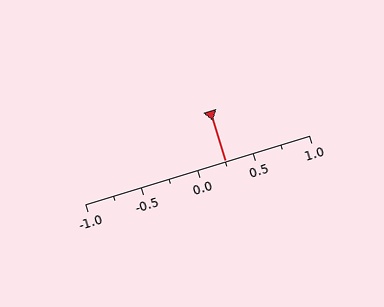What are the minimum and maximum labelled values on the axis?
The axis runs from -1.0 to 1.0.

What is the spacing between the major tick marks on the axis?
The major ticks are spaced 0.5 apart.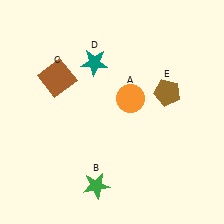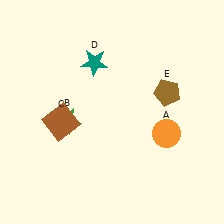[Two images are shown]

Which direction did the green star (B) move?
The green star (B) moved up.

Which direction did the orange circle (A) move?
The orange circle (A) moved right.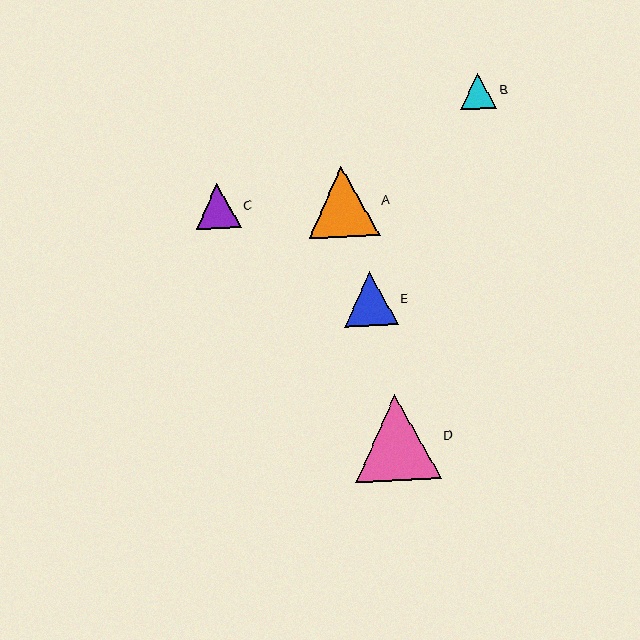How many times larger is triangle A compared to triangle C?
Triangle A is approximately 1.6 times the size of triangle C.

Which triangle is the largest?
Triangle D is the largest with a size of approximately 86 pixels.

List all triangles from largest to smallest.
From largest to smallest: D, A, E, C, B.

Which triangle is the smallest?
Triangle B is the smallest with a size of approximately 36 pixels.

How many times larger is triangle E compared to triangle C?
Triangle E is approximately 1.2 times the size of triangle C.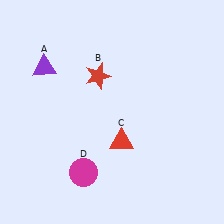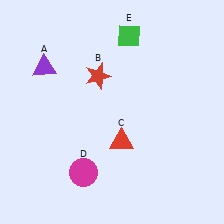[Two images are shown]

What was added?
A green diamond (E) was added in Image 2.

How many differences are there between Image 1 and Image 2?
There is 1 difference between the two images.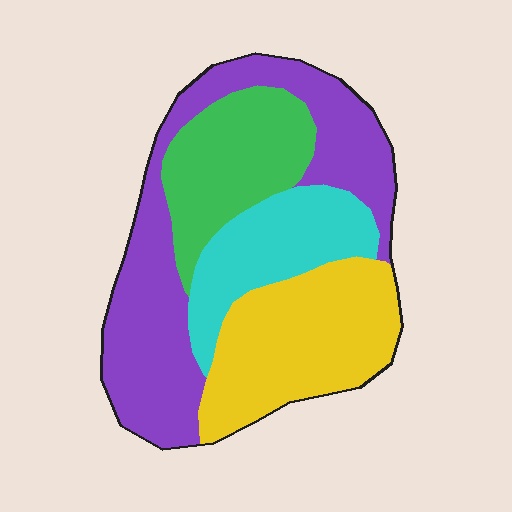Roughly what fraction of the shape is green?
Green takes up about one fifth (1/5) of the shape.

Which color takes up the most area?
Purple, at roughly 35%.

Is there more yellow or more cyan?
Yellow.